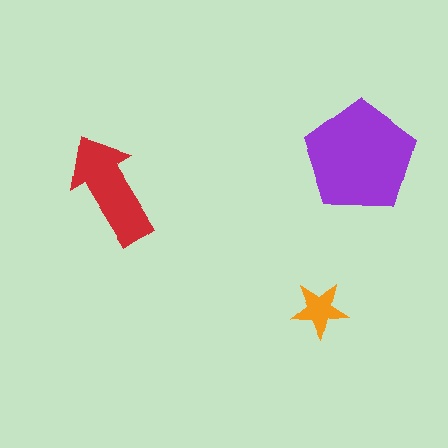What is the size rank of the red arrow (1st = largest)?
2nd.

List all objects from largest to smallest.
The purple pentagon, the red arrow, the orange star.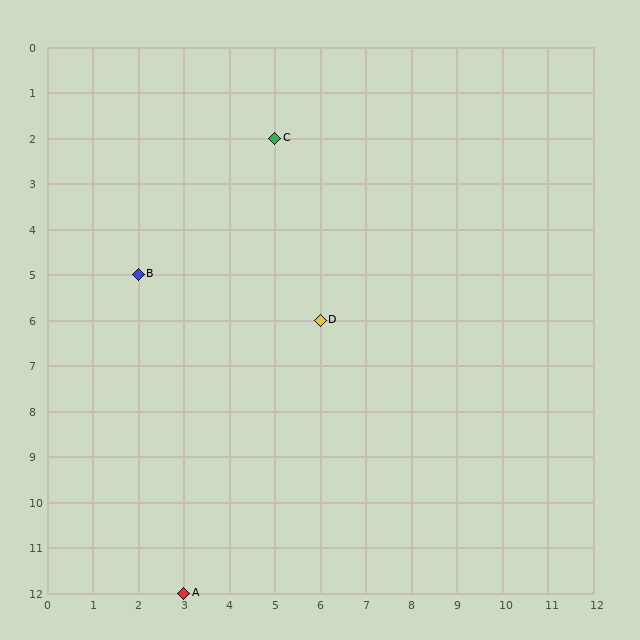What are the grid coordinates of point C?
Point C is at grid coordinates (5, 2).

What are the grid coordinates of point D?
Point D is at grid coordinates (6, 6).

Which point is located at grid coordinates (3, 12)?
Point A is at (3, 12).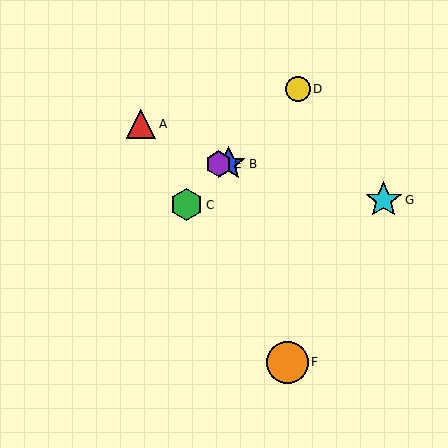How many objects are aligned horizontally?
2 objects (B, E) are aligned horizontally.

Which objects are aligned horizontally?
Objects B, E are aligned horizontally.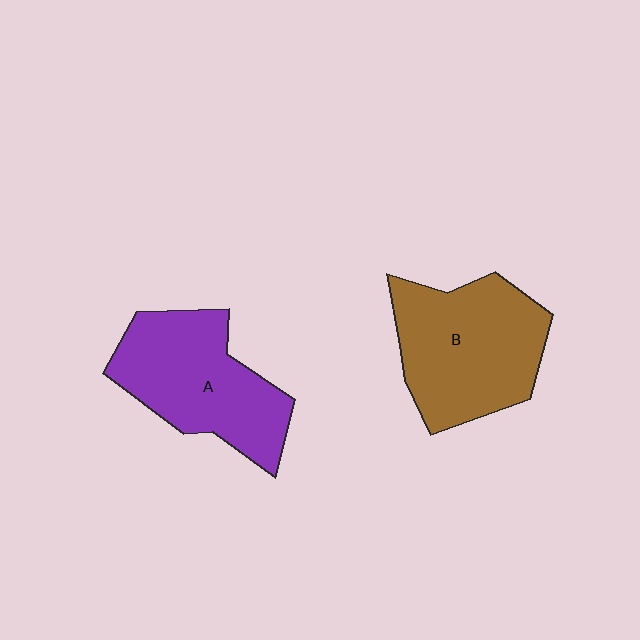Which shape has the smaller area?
Shape A (purple).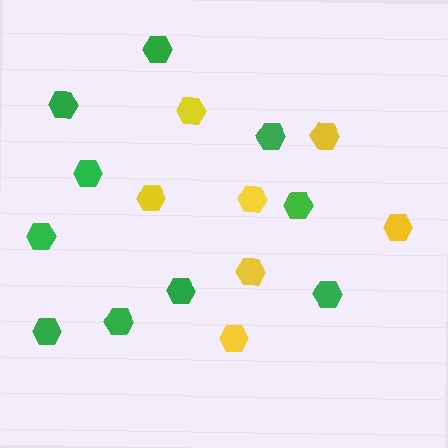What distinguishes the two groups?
There are 2 groups: one group of green hexagons (10) and one group of yellow hexagons (7).